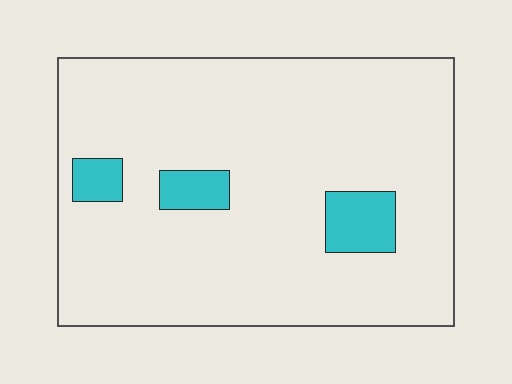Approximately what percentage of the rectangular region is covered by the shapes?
Approximately 10%.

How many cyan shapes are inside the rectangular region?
3.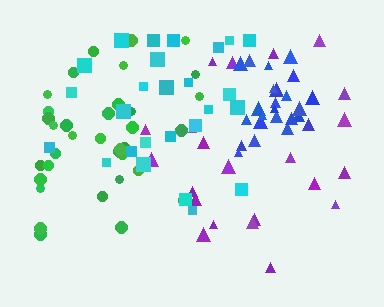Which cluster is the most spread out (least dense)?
Purple.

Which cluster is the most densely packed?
Blue.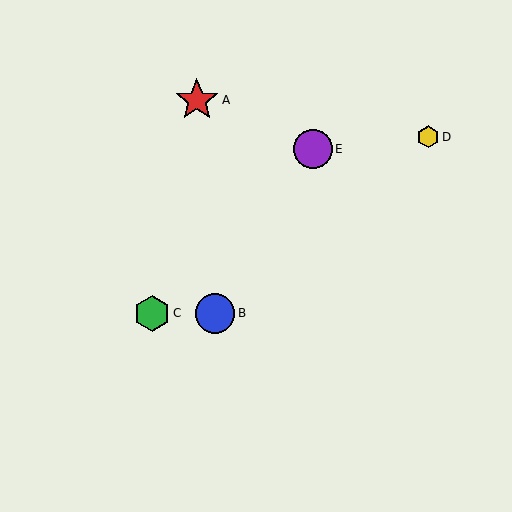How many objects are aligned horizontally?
2 objects (B, C) are aligned horizontally.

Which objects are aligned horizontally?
Objects B, C are aligned horizontally.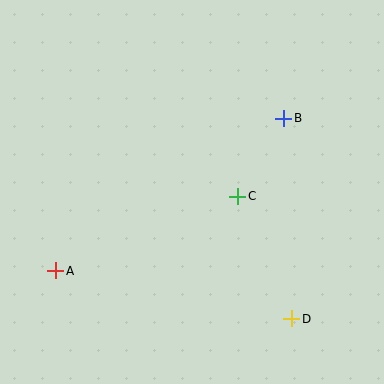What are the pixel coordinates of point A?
Point A is at (56, 271).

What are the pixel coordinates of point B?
Point B is at (284, 118).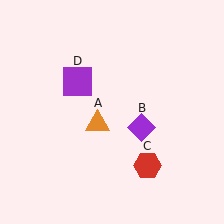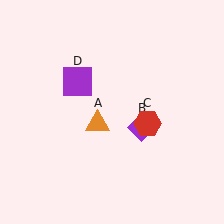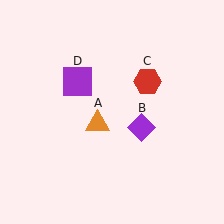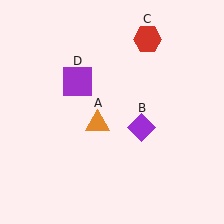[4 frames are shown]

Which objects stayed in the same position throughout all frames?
Orange triangle (object A) and purple diamond (object B) and purple square (object D) remained stationary.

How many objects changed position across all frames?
1 object changed position: red hexagon (object C).